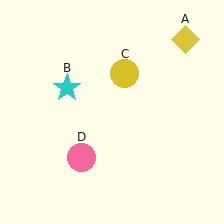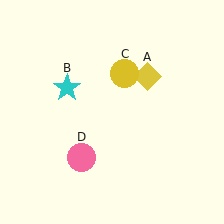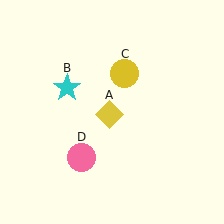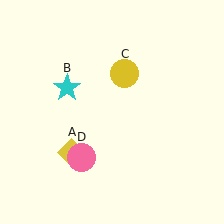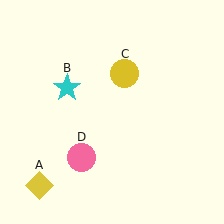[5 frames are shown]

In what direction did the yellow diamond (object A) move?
The yellow diamond (object A) moved down and to the left.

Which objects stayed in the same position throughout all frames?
Cyan star (object B) and yellow circle (object C) and pink circle (object D) remained stationary.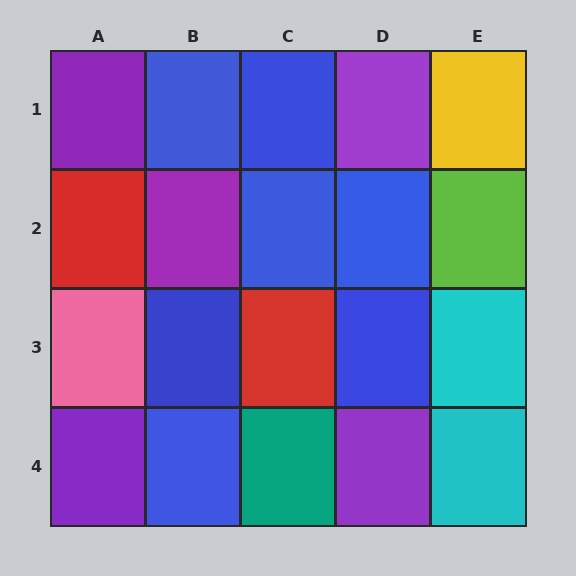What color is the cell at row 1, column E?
Yellow.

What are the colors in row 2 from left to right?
Red, purple, blue, blue, lime.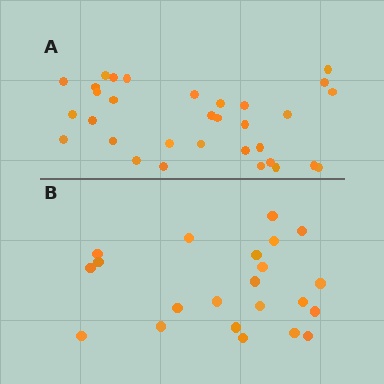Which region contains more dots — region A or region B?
Region A (the top region) has more dots.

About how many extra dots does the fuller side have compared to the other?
Region A has roughly 10 or so more dots than region B.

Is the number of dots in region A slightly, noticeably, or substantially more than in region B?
Region A has substantially more. The ratio is roughly 1.5 to 1.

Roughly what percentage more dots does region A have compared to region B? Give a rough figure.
About 45% more.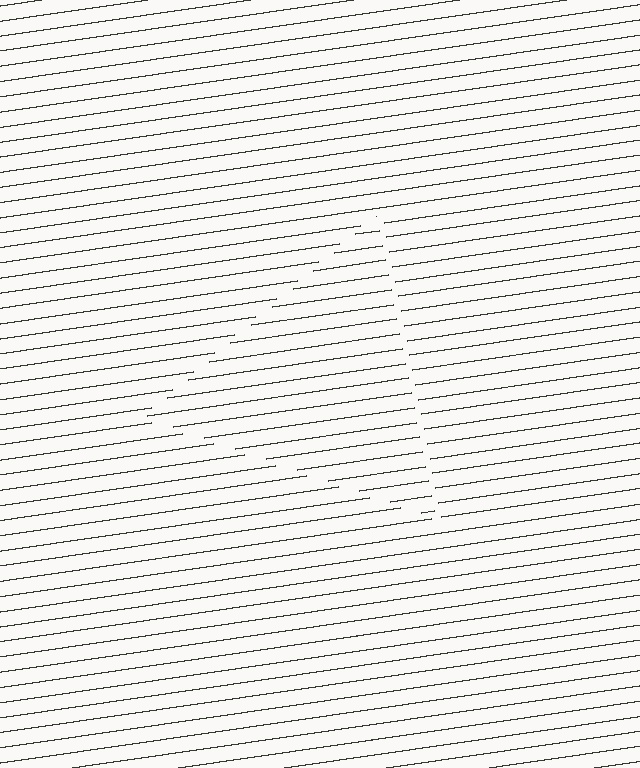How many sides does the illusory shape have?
3 sides — the line-ends trace a triangle.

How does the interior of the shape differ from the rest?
The interior of the shape contains the same grating, shifted by half a period — the contour is defined by the phase discontinuity where line-ends from the inner and outer gratings abut.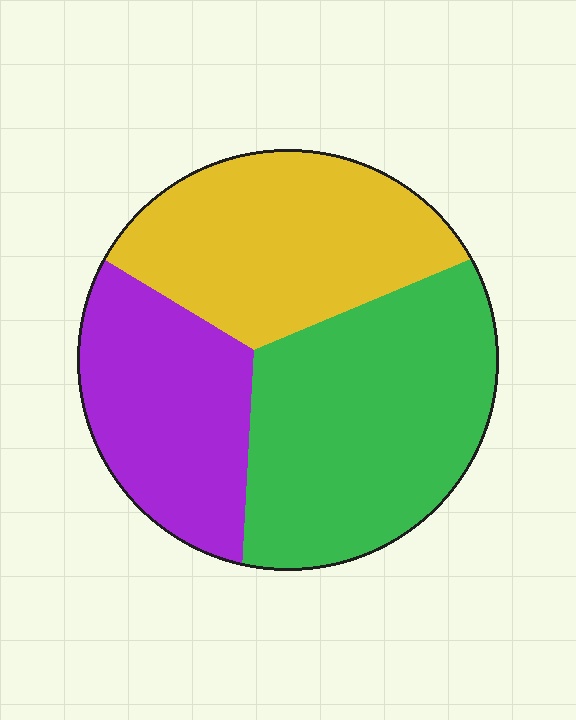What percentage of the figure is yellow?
Yellow takes up about one third (1/3) of the figure.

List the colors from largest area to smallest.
From largest to smallest: green, yellow, purple.